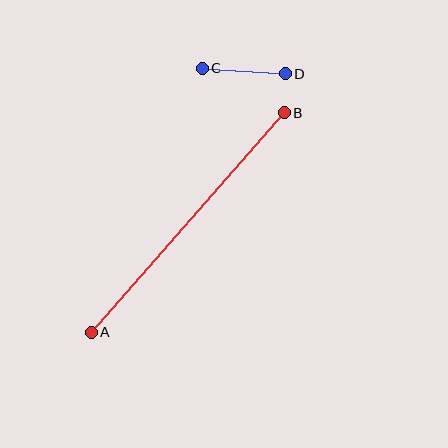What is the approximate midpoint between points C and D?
The midpoint is at approximately (244, 71) pixels.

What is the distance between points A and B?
The distance is approximately 292 pixels.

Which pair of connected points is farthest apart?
Points A and B are farthest apart.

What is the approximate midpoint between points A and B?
The midpoint is at approximately (188, 223) pixels.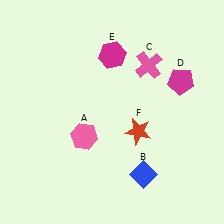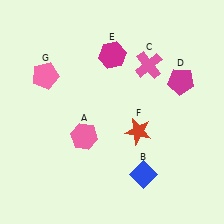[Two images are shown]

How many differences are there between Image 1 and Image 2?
There is 1 difference between the two images.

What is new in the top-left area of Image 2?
A pink pentagon (G) was added in the top-left area of Image 2.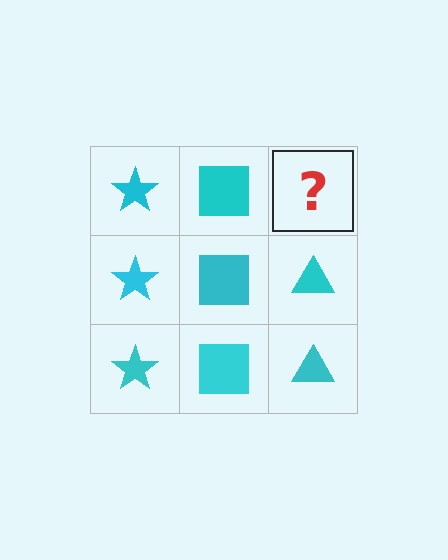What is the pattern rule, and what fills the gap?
The rule is that each column has a consistent shape. The gap should be filled with a cyan triangle.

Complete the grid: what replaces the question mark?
The question mark should be replaced with a cyan triangle.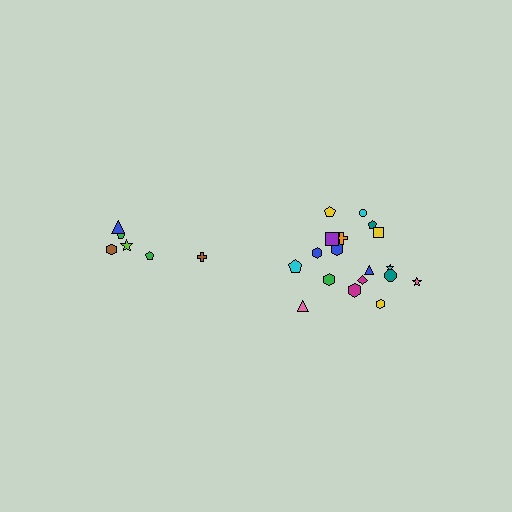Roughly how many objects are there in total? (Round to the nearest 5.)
Roughly 25 objects in total.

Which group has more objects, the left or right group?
The right group.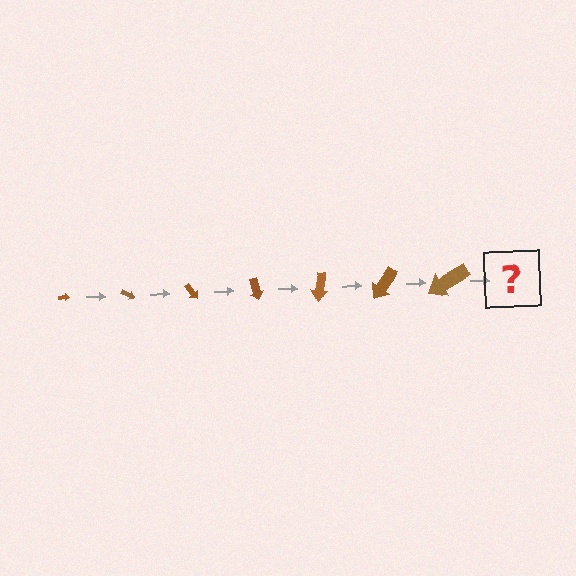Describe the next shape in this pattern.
It should be an arrow, larger than the previous one and rotated 175 degrees from the start.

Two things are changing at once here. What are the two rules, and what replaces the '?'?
The two rules are that the arrow grows larger each step and it rotates 25 degrees each step. The '?' should be an arrow, larger than the previous one and rotated 175 degrees from the start.